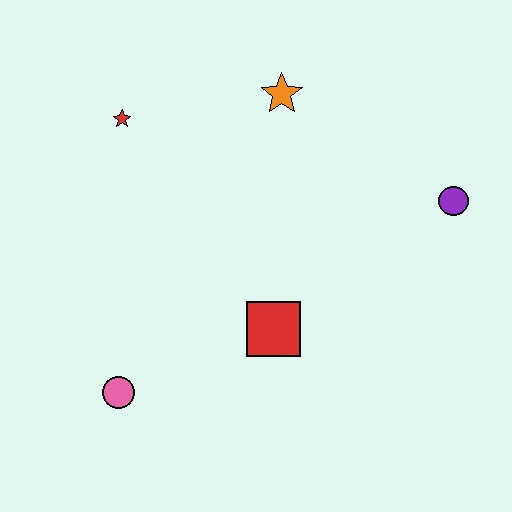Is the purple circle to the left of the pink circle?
No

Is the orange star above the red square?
Yes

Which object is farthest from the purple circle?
The pink circle is farthest from the purple circle.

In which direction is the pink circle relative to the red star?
The pink circle is below the red star.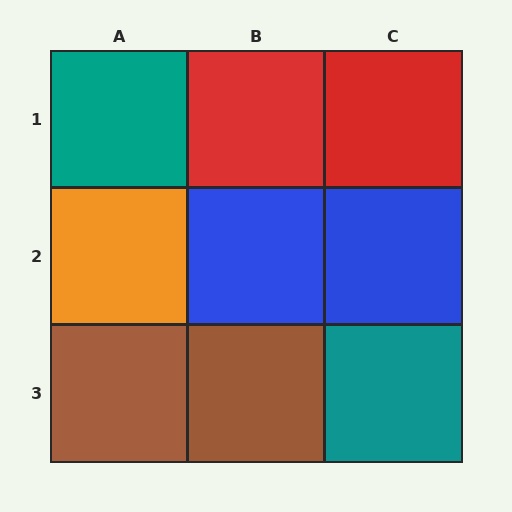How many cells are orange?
1 cell is orange.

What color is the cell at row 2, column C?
Blue.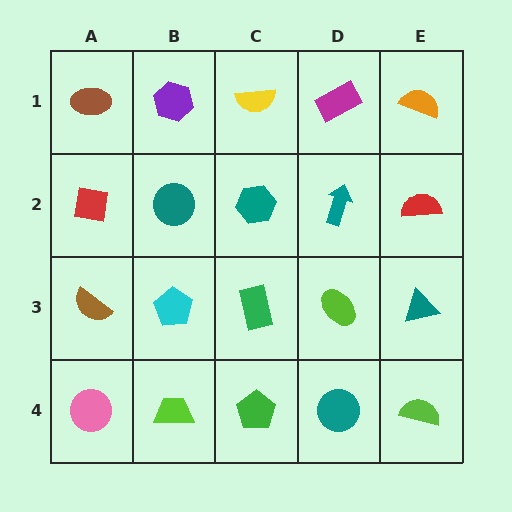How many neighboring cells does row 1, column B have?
3.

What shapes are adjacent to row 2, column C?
A yellow semicircle (row 1, column C), a green rectangle (row 3, column C), a teal circle (row 2, column B), a teal arrow (row 2, column D).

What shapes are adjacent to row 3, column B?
A teal circle (row 2, column B), a lime trapezoid (row 4, column B), a brown semicircle (row 3, column A), a green rectangle (row 3, column C).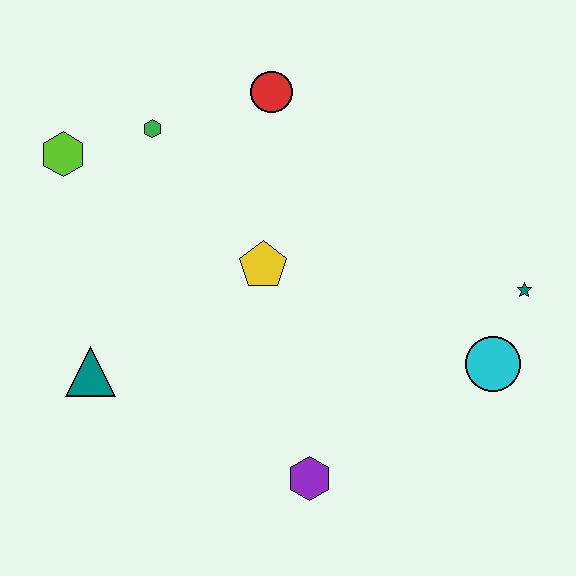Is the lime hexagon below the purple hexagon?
No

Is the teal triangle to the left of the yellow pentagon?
Yes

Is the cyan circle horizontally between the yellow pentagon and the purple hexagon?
No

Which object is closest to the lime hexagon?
The green hexagon is closest to the lime hexagon.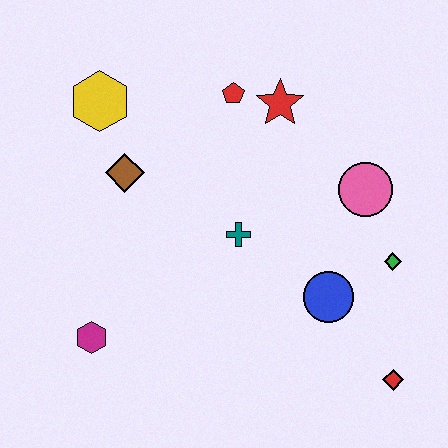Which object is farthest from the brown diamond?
The red diamond is farthest from the brown diamond.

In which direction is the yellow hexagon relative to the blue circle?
The yellow hexagon is to the left of the blue circle.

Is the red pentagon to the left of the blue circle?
Yes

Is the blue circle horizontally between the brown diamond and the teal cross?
No